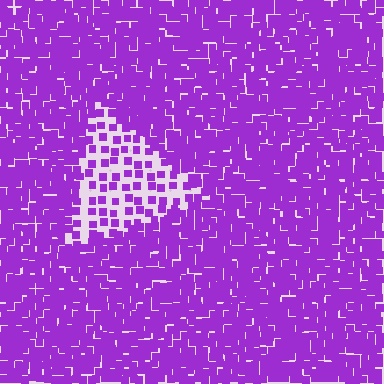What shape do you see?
I see a triangle.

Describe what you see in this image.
The image contains small purple elements arranged at two different densities. A triangle-shaped region is visible where the elements are less densely packed than the surrounding area.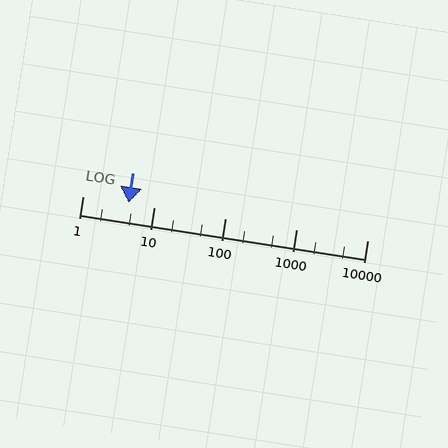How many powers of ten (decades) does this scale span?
The scale spans 4 decades, from 1 to 10000.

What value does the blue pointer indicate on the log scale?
The pointer indicates approximately 4.4.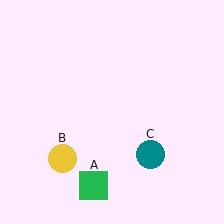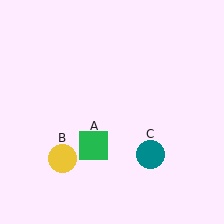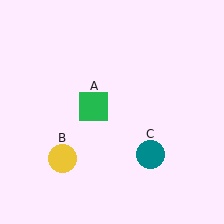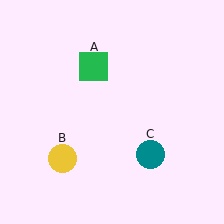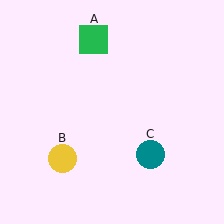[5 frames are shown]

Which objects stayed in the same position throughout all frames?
Yellow circle (object B) and teal circle (object C) remained stationary.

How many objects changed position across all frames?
1 object changed position: green square (object A).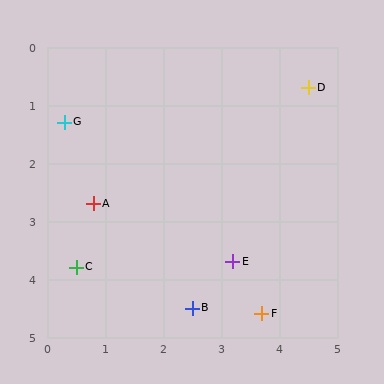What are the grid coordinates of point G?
Point G is at approximately (0.3, 1.3).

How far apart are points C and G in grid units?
Points C and G are about 2.5 grid units apart.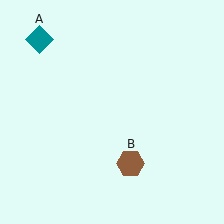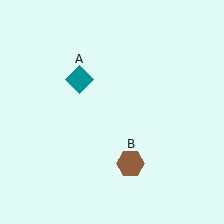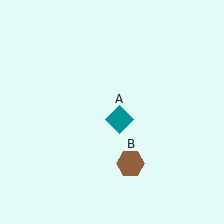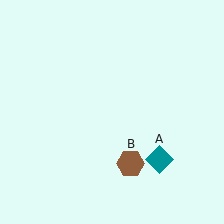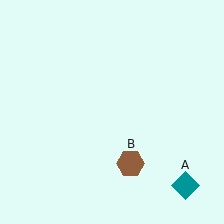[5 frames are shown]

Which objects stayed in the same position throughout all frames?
Brown hexagon (object B) remained stationary.